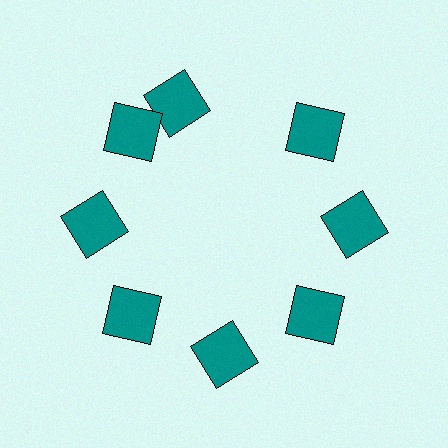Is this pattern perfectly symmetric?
No. The 8 teal squares are arranged in a ring, but one element near the 12 o'clock position is rotated out of alignment along the ring, breaking the 8-fold rotational symmetry.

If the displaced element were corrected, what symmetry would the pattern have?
It would have 8-fold rotational symmetry — the pattern would map onto itself every 45 degrees.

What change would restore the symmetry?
The symmetry would be restored by rotating it back into even spacing with its neighbors so that all 8 squares sit at equal angles and equal distance from the center.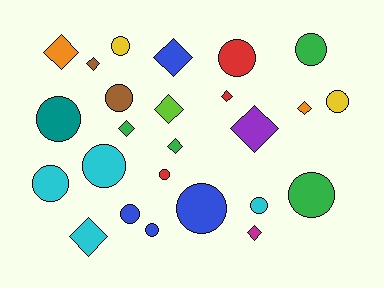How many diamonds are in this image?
There are 11 diamonds.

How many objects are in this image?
There are 25 objects.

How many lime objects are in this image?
There is 1 lime object.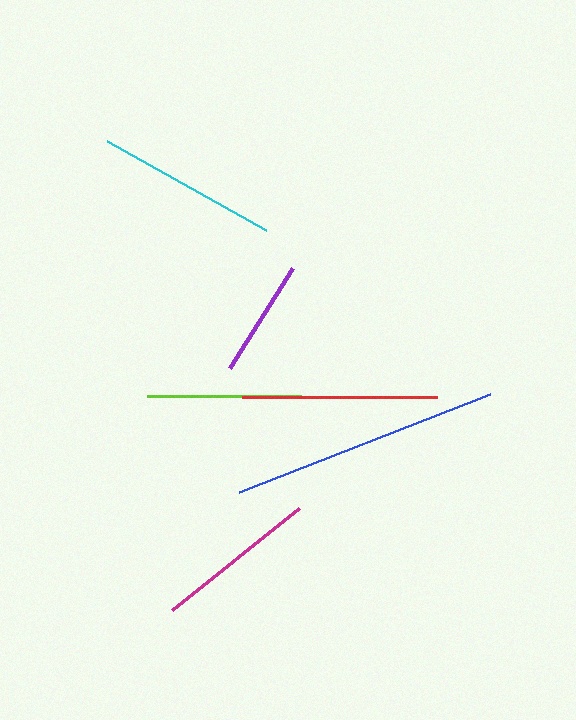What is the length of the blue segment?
The blue segment is approximately 269 pixels long.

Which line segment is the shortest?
The purple line is the shortest at approximately 118 pixels.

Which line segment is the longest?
The blue line is the longest at approximately 269 pixels.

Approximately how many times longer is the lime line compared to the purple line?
The lime line is approximately 1.3 times the length of the purple line.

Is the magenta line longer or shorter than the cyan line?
The cyan line is longer than the magenta line.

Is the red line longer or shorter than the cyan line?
The red line is longer than the cyan line.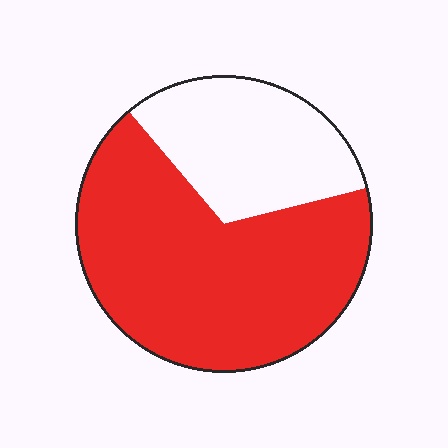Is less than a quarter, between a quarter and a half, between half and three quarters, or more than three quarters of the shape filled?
Between half and three quarters.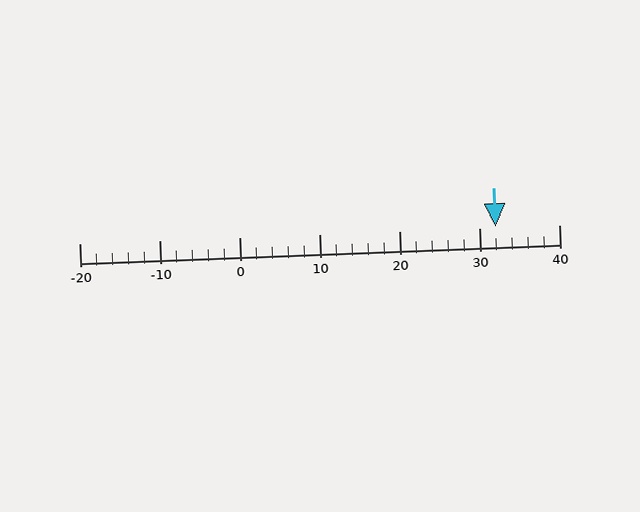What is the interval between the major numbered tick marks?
The major tick marks are spaced 10 units apart.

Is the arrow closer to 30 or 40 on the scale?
The arrow is closer to 30.